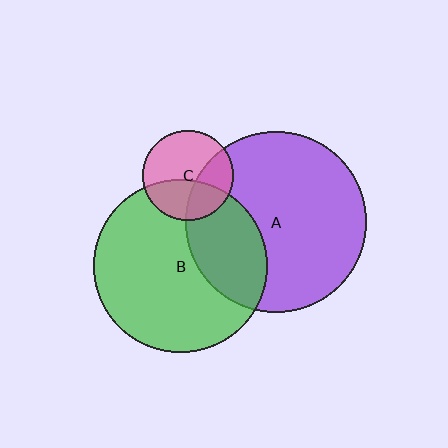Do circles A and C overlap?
Yes.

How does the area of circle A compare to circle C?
Approximately 4.0 times.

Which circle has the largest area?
Circle A (purple).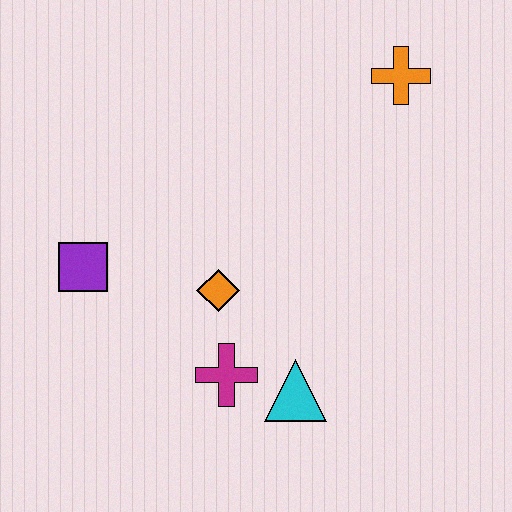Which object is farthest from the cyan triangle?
The orange cross is farthest from the cyan triangle.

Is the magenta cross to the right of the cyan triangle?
No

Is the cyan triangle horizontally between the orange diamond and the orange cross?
Yes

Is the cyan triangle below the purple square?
Yes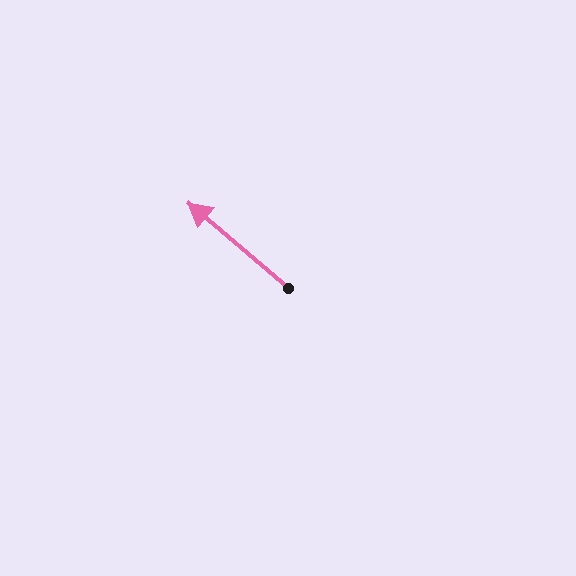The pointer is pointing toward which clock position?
Roughly 10 o'clock.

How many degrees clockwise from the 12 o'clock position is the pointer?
Approximately 310 degrees.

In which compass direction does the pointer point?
Northwest.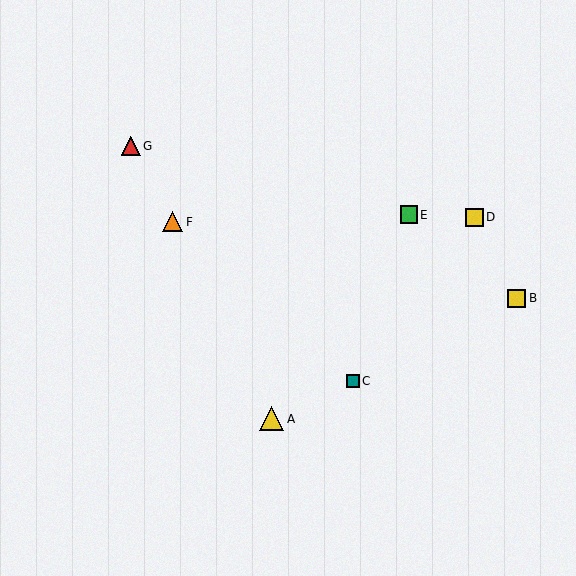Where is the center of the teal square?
The center of the teal square is at (353, 381).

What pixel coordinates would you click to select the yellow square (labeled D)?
Click at (474, 217) to select the yellow square D.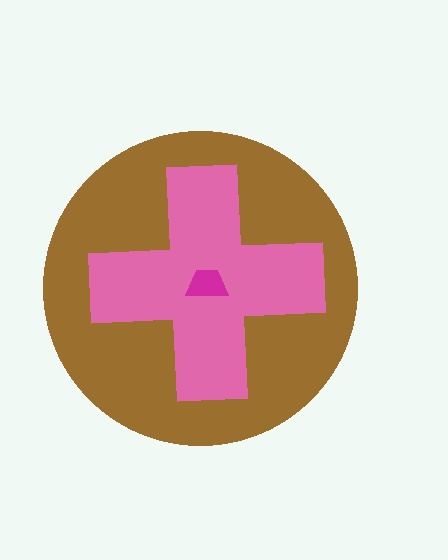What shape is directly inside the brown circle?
The pink cross.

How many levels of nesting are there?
3.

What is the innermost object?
The magenta trapezoid.